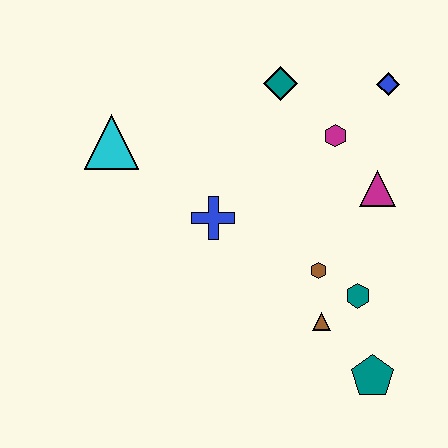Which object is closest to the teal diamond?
The magenta hexagon is closest to the teal diamond.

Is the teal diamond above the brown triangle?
Yes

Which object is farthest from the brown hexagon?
The cyan triangle is farthest from the brown hexagon.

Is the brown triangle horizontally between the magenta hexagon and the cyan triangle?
Yes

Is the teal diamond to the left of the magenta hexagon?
Yes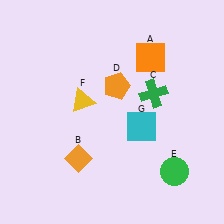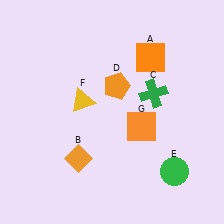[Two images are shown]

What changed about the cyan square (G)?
In Image 1, G is cyan. In Image 2, it changed to orange.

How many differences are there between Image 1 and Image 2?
There is 1 difference between the two images.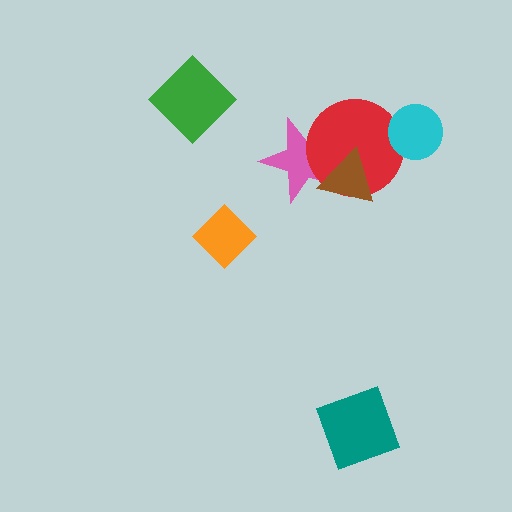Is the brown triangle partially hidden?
No, no other shape covers it.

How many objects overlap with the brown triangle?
2 objects overlap with the brown triangle.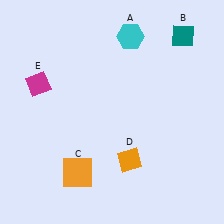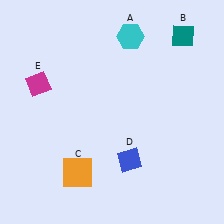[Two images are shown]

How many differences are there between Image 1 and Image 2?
There is 1 difference between the two images.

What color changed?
The diamond (D) changed from orange in Image 1 to blue in Image 2.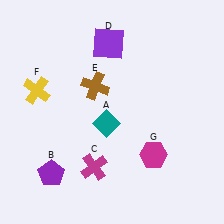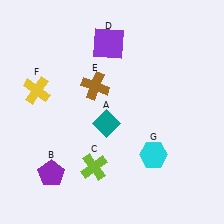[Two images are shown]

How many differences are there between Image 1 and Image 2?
There are 2 differences between the two images.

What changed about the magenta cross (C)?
In Image 1, C is magenta. In Image 2, it changed to lime.